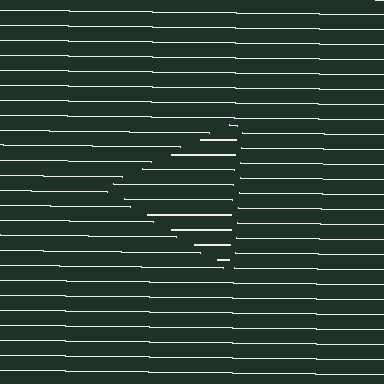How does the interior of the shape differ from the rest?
The interior of the shape contains the same grating, shifted by half a period — the contour is defined by the phase discontinuity where line-ends from the inner and outer gratings abut.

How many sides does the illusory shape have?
3 sides — the line-ends trace a triangle.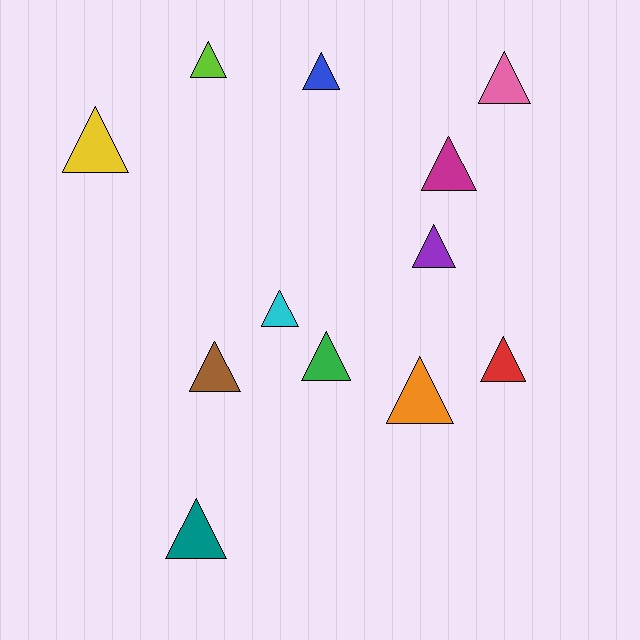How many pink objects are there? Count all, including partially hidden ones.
There is 1 pink object.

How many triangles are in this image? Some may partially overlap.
There are 12 triangles.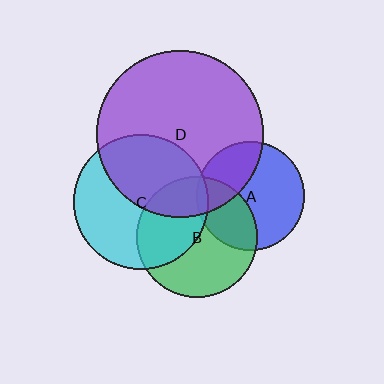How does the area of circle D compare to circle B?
Approximately 1.9 times.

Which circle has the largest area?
Circle D (purple).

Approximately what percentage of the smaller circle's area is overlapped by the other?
Approximately 35%.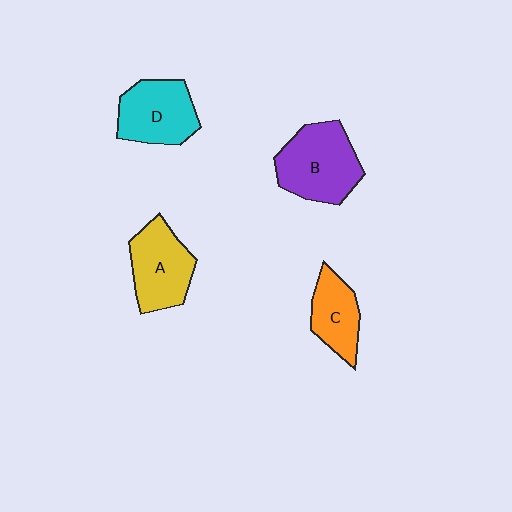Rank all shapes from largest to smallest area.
From largest to smallest: B (purple), A (yellow), D (cyan), C (orange).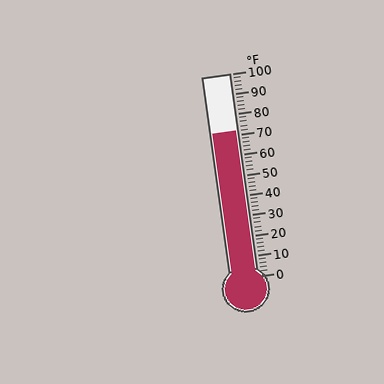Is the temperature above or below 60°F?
The temperature is above 60°F.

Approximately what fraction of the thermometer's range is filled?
The thermometer is filled to approximately 70% of its range.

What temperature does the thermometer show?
The thermometer shows approximately 72°F.